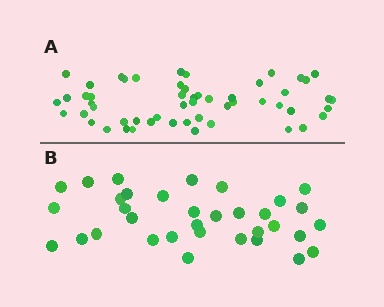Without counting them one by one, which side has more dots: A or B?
Region A (the top region) has more dots.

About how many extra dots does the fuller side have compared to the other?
Region A has approximately 20 more dots than region B.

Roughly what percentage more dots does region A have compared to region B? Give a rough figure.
About 60% more.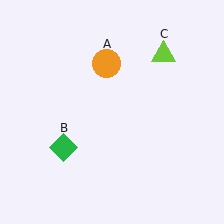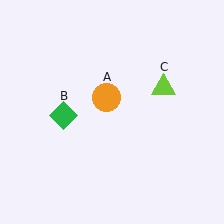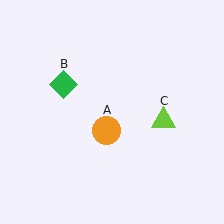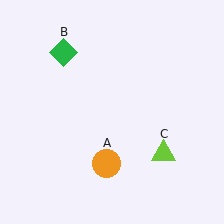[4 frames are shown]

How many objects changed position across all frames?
3 objects changed position: orange circle (object A), green diamond (object B), lime triangle (object C).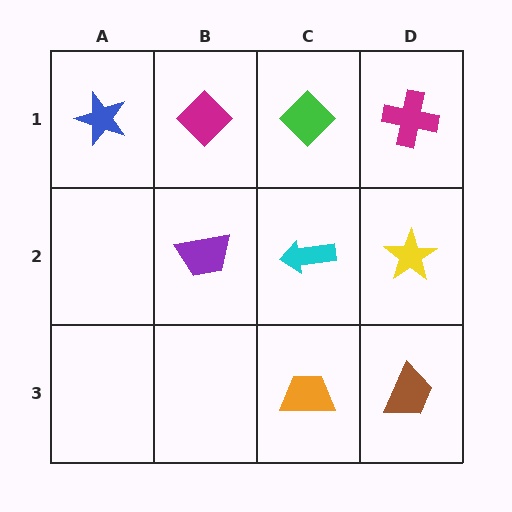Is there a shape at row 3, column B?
No, that cell is empty.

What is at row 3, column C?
An orange trapezoid.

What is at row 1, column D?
A magenta cross.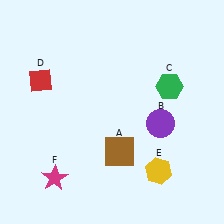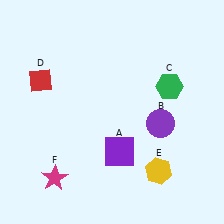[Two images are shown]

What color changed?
The square (A) changed from brown in Image 1 to purple in Image 2.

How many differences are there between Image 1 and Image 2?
There is 1 difference between the two images.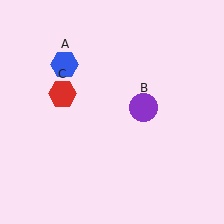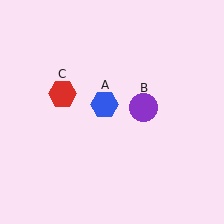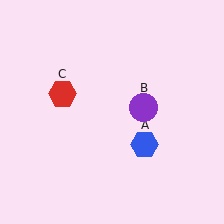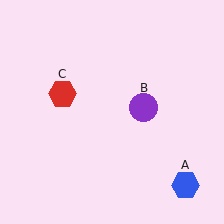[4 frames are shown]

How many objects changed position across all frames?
1 object changed position: blue hexagon (object A).